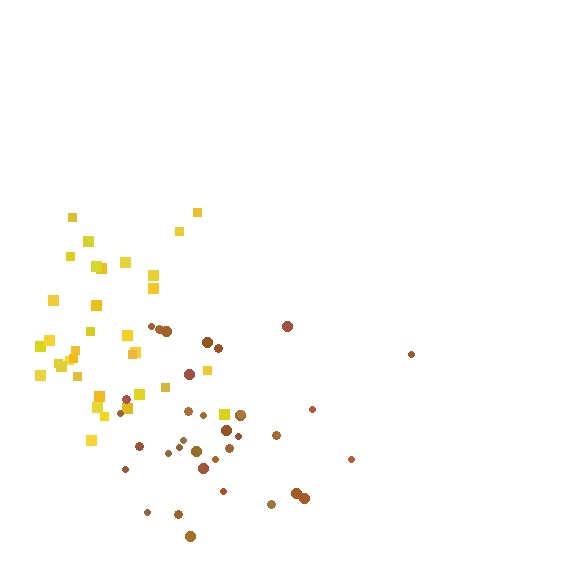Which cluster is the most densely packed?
Yellow.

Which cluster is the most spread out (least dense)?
Brown.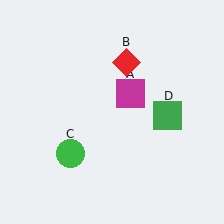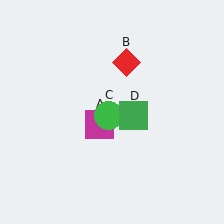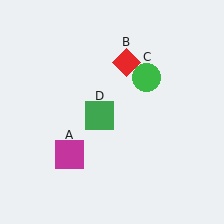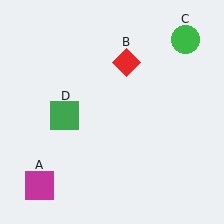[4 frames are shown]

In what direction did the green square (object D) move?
The green square (object D) moved left.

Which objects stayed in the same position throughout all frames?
Red diamond (object B) remained stationary.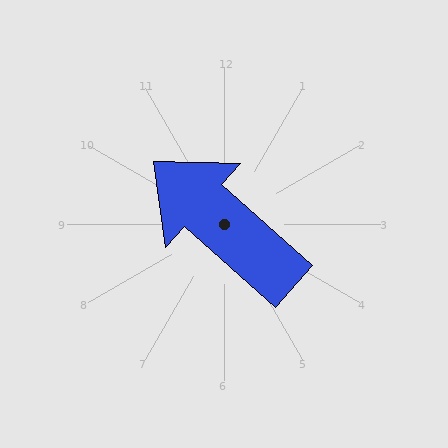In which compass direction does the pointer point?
Northwest.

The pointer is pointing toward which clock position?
Roughly 10 o'clock.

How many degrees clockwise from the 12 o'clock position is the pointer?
Approximately 312 degrees.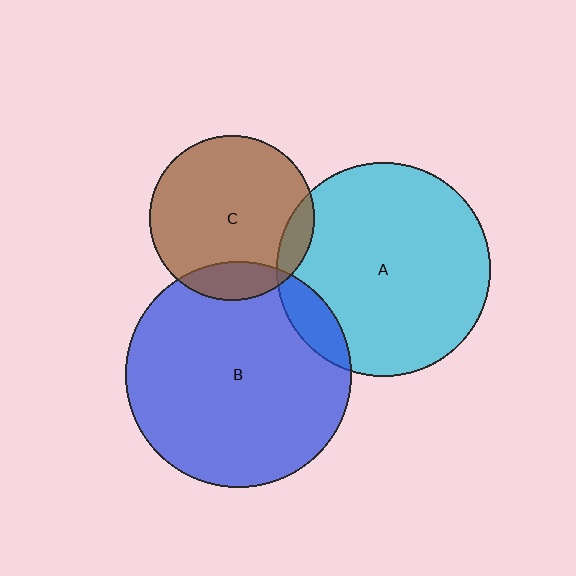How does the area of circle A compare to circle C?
Approximately 1.7 times.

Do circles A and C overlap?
Yes.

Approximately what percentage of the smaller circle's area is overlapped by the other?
Approximately 10%.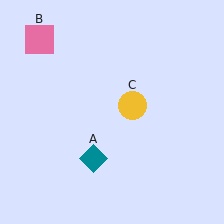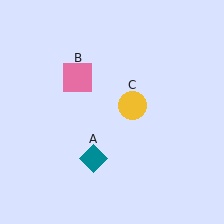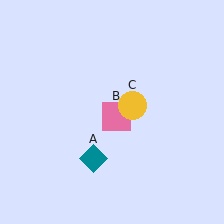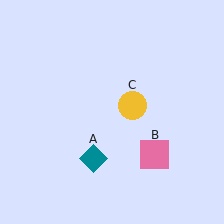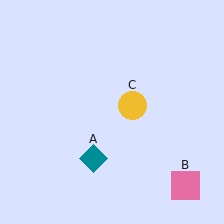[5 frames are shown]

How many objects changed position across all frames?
1 object changed position: pink square (object B).